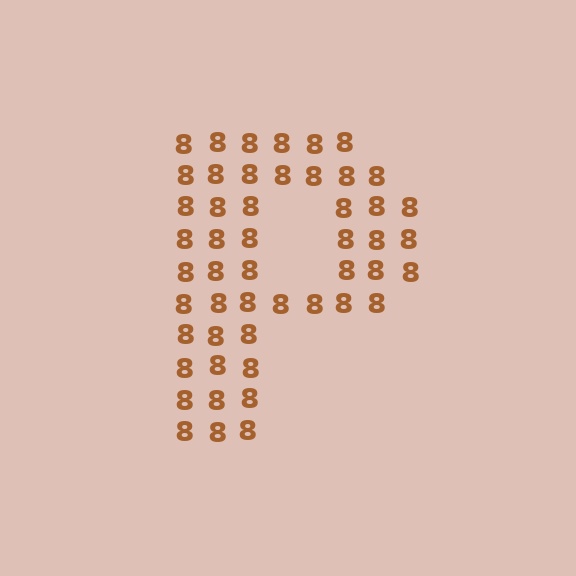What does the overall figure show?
The overall figure shows the letter P.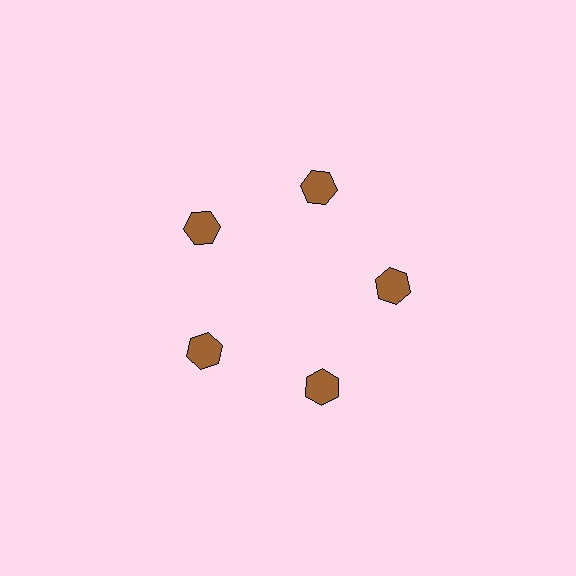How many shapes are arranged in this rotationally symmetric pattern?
There are 5 shapes, arranged in 5 groups of 1.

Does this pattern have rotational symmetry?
Yes, this pattern has 5-fold rotational symmetry. It looks the same after rotating 72 degrees around the center.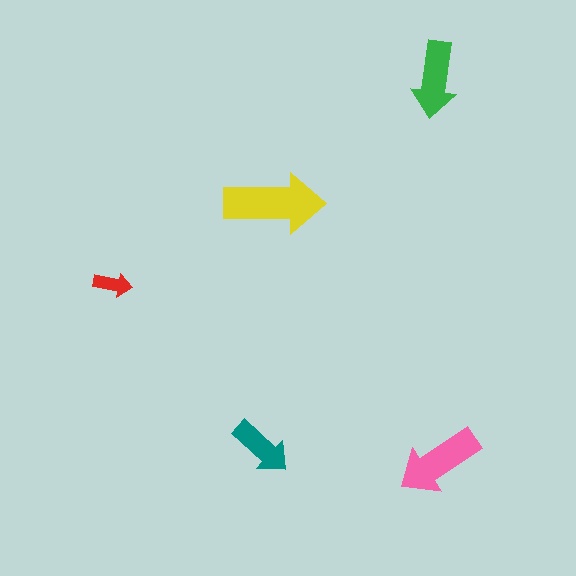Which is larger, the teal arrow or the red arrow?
The teal one.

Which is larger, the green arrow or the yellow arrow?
The yellow one.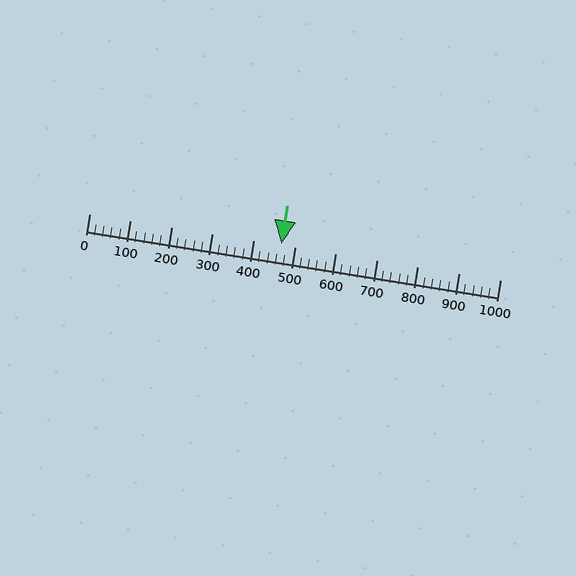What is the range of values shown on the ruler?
The ruler shows values from 0 to 1000.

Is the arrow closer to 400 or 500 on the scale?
The arrow is closer to 500.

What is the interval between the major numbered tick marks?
The major tick marks are spaced 100 units apart.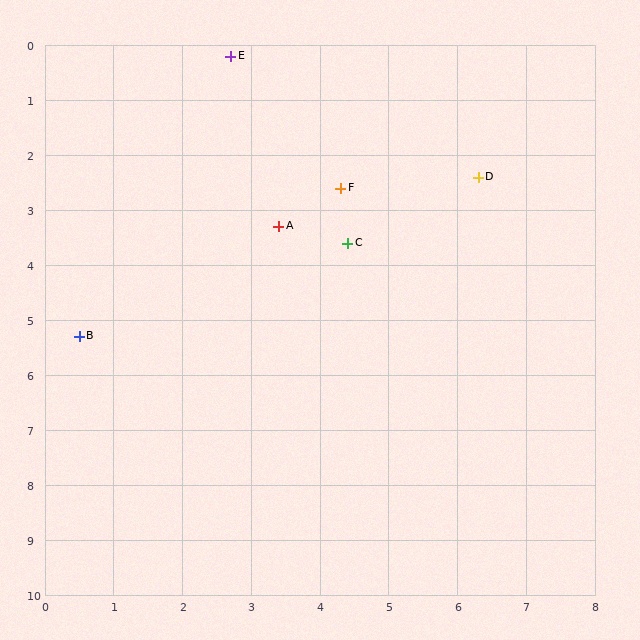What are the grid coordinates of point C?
Point C is at approximately (4.4, 3.6).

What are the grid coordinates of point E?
Point E is at approximately (2.7, 0.2).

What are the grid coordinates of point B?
Point B is at approximately (0.5, 5.3).